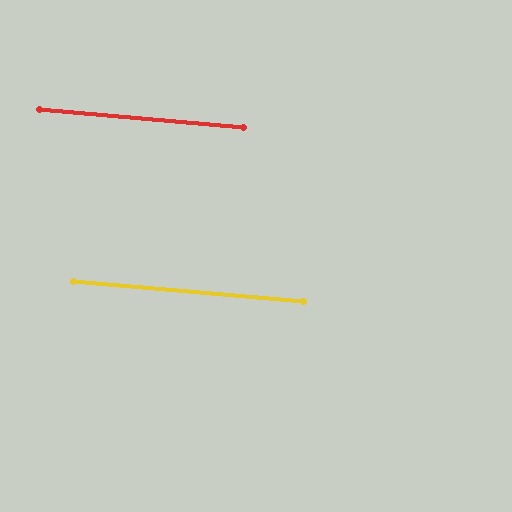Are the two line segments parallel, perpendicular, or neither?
Parallel — their directions differ by only 0.2°.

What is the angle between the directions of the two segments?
Approximately 0 degrees.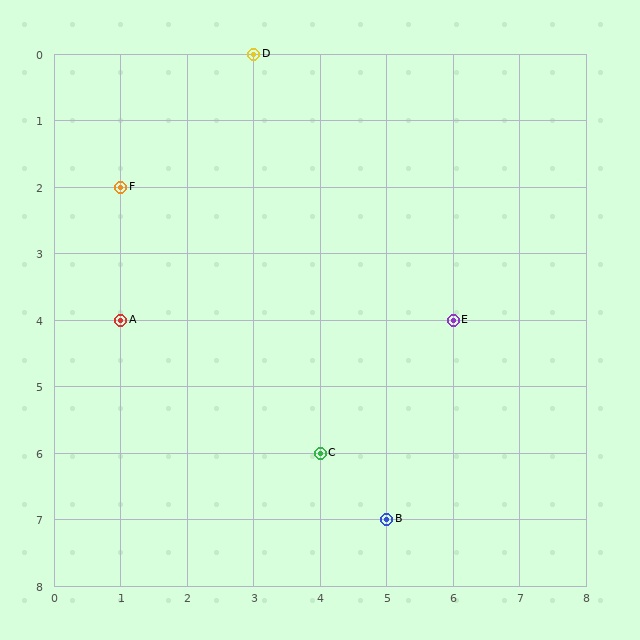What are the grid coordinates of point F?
Point F is at grid coordinates (1, 2).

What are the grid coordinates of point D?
Point D is at grid coordinates (3, 0).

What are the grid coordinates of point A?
Point A is at grid coordinates (1, 4).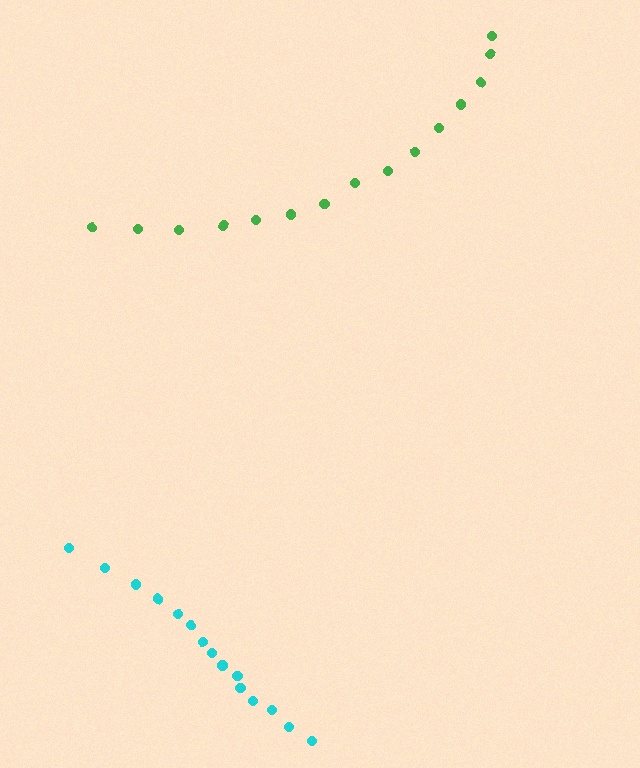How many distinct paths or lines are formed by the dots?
There are 2 distinct paths.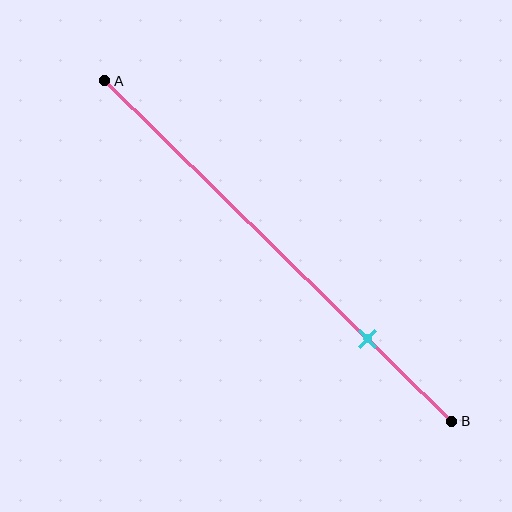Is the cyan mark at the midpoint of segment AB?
No, the mark is at about 75% from A, not at the 50% midpoint.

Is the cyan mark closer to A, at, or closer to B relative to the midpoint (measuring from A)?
The cyan mark is closer to point B than the midpoint of segment AB.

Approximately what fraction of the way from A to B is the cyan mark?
The cyan mark is approximately 75% of the way from A to B.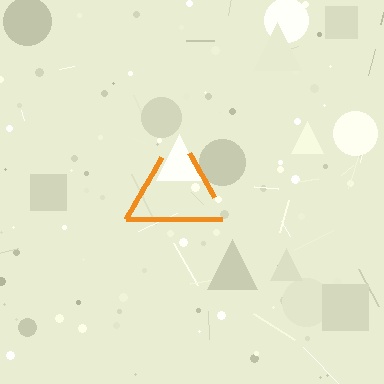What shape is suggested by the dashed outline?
The dashed outline suggests a triangle.